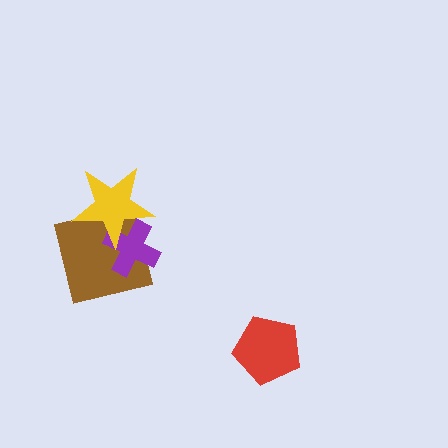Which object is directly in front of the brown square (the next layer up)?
The purple cross is directly in front of the brown square.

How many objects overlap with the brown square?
2 objects overlap with the brown square.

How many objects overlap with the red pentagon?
0 objects overlap with the red pentagon.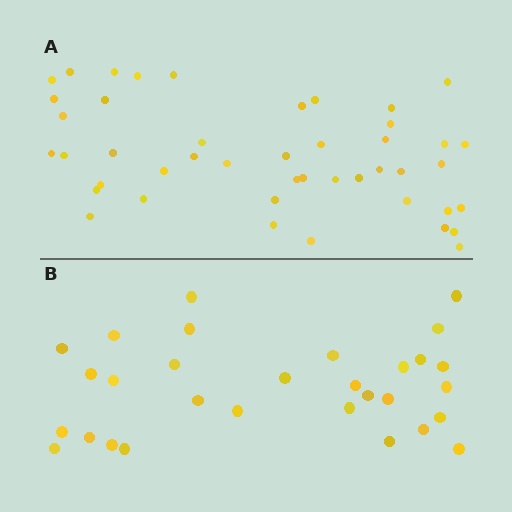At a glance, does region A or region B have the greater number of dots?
Region A (the top region) has more dots.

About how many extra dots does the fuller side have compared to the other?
Region A has approximately 15 more dots than region B.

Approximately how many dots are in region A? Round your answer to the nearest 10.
About 40 dots. (The exact count is 45, which rounds to 40.)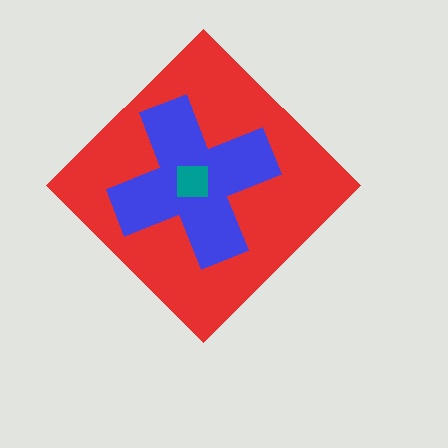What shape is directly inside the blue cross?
The teal square.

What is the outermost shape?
The red diamond.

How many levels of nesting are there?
3.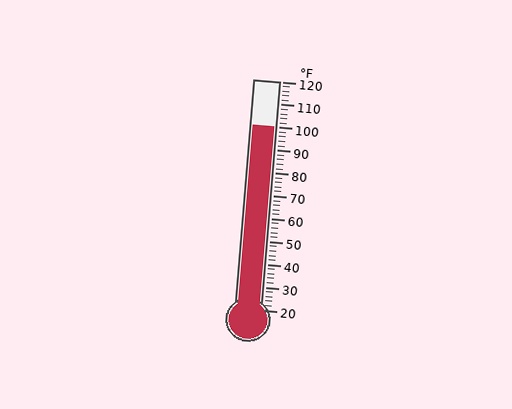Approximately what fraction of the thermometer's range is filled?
The thermometer is filled to approximately 80% of its range.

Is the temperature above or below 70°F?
The temperature is above 70°F.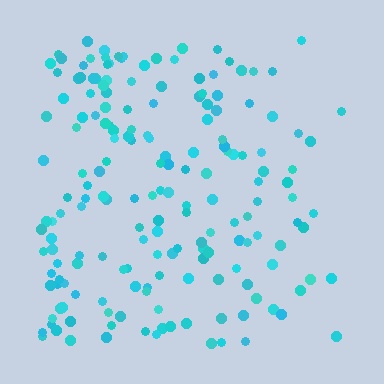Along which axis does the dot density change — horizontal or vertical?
Horizontal.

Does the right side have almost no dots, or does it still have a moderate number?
Still a moderate number, just noticeably fewer than the left.